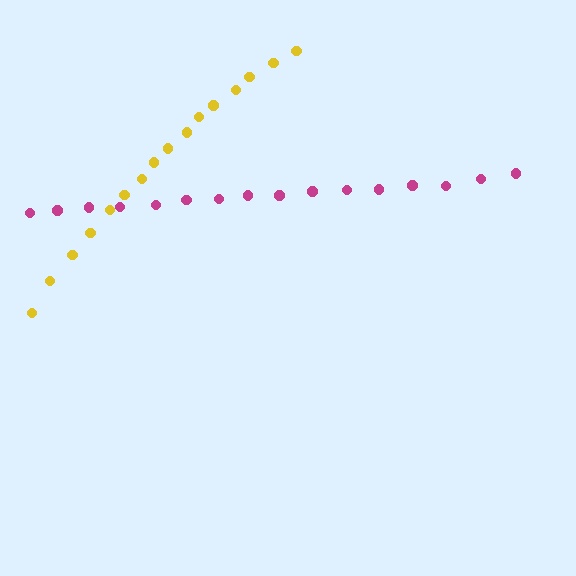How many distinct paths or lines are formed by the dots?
There are 2 distinct paths.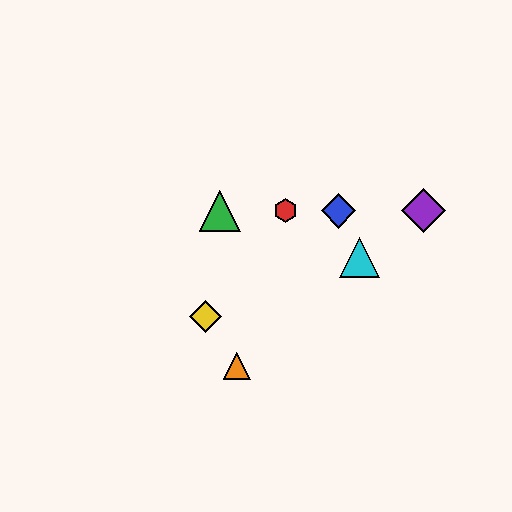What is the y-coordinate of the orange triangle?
The orange triangle is at y≈366.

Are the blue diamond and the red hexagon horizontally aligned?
Yes, both are at y≈211.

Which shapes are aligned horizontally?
The red hexagon, the blue diamond, the green triangle, the purple diamond are aligned horizontally.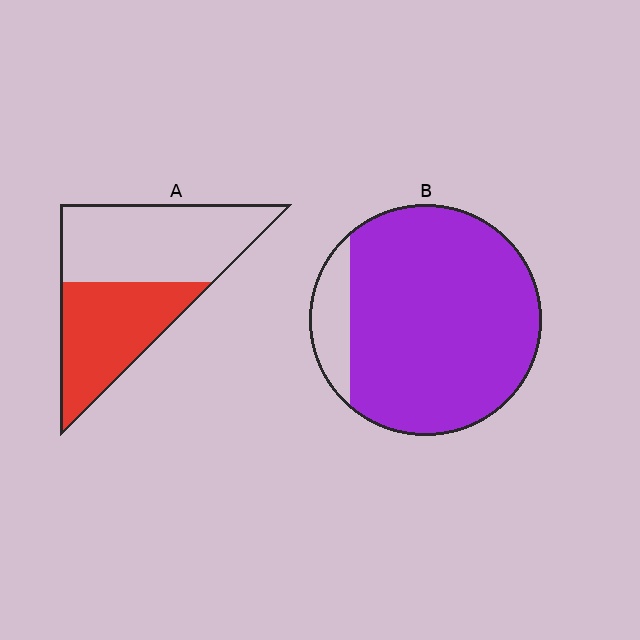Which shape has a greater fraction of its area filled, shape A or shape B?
Shape B.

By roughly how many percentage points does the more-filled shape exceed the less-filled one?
By roughly 45 percentage points (B over A).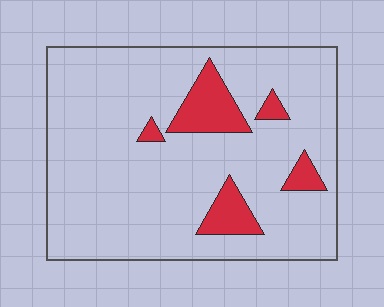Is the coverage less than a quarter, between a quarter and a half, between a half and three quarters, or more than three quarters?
Less than a quarter.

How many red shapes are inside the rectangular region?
5.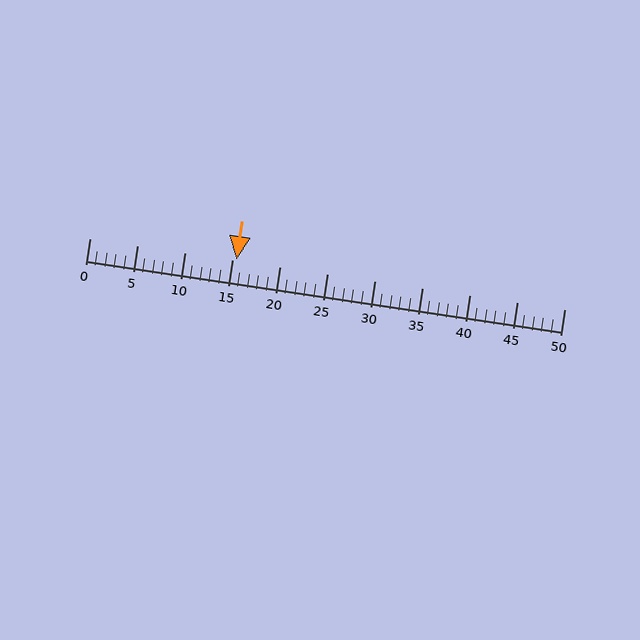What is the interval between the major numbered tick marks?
The major tick marks are spaced 5 units apart.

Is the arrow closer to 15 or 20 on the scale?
The arrow is closer to 15.